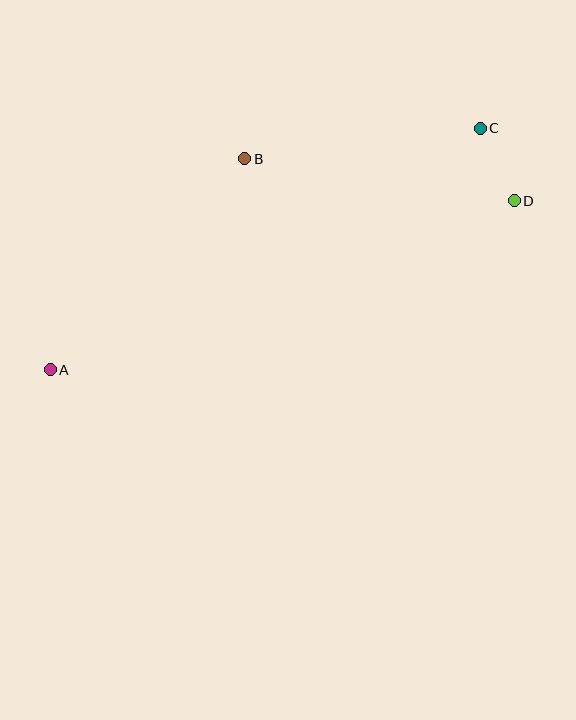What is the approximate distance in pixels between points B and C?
The distance between B and C is approximately 238 pixels.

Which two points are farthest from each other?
Points A and D are farthest from each other.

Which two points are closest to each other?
Points C and D are closest to each other.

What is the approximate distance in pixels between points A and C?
The distance between A and C is approximately 493 pixels.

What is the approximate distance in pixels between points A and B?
The distance between A and B is approximately 287 pixels.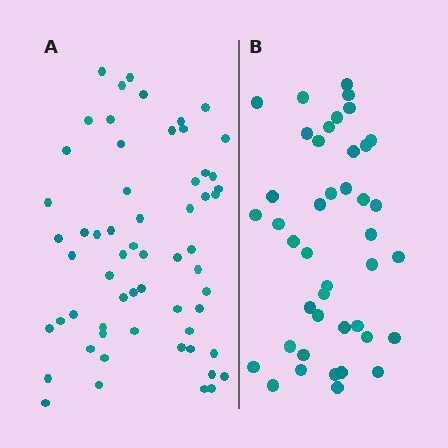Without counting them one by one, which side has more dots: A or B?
Region A (the left region) has more dots.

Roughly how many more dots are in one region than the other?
Region A has approximately 20 more dots than region B.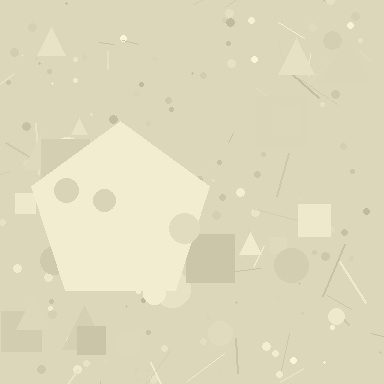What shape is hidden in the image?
A pentagon is hidden in the image.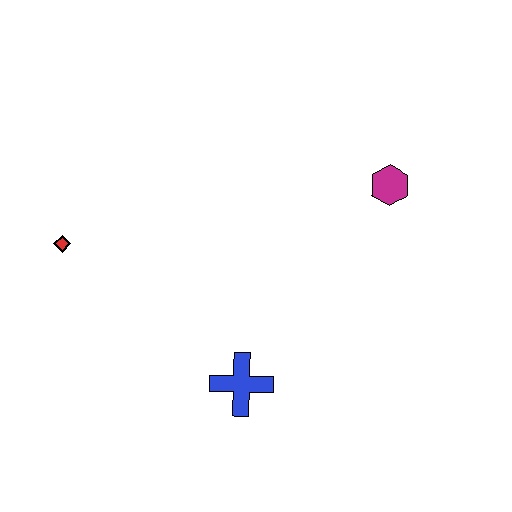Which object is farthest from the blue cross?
The magenta hexagon is farthest from the blue cross.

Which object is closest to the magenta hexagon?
The blue cross is closest to the magenta hexagon.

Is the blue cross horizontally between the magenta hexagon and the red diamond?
Yes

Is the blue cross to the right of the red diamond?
Yes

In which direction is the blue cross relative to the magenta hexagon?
The blue cross is below the magenta hexagon.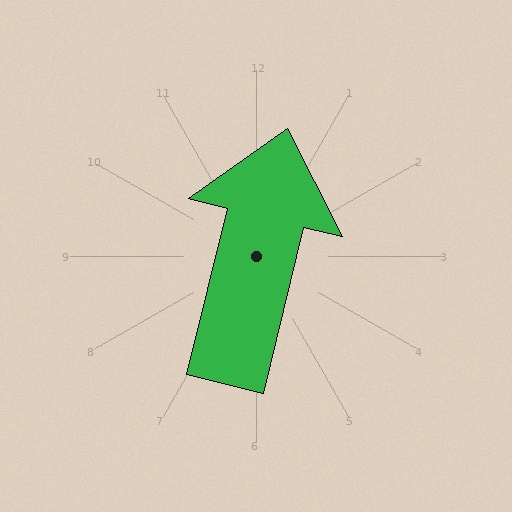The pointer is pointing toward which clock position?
Roughly 12 o'clock.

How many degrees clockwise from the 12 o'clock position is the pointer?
Approximately 14 degrees.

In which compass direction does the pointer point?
North.